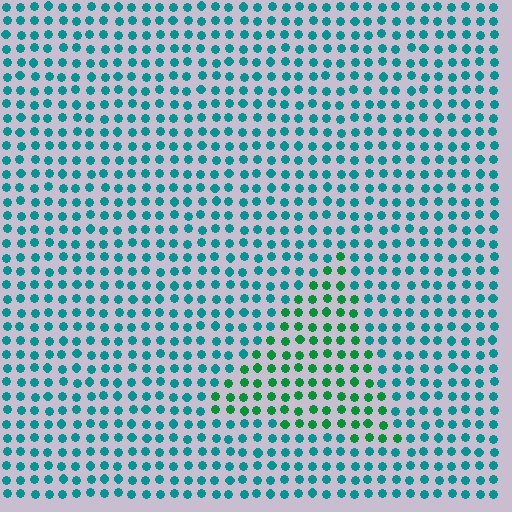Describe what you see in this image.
The image is filled with small teal elements in a uniform arrangement. A triangle-shaped region is visible where the elements are tinted to a slightly different hue, forming a subtle color boundary.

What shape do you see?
I see a triangle.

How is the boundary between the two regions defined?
The boundary is defined purely by a slight shift in hue (about 38 degrees). Spacing, size, and orientation are identical on both sides.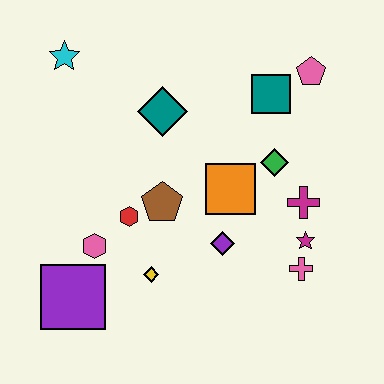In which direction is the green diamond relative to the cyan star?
The green diamond is to the right of the cyan star.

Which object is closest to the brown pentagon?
The red hexagon is closest to the brown pentagon.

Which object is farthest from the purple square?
The pink pentagon is farthest from the purple square.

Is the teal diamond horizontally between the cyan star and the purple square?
No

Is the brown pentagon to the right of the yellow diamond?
Yes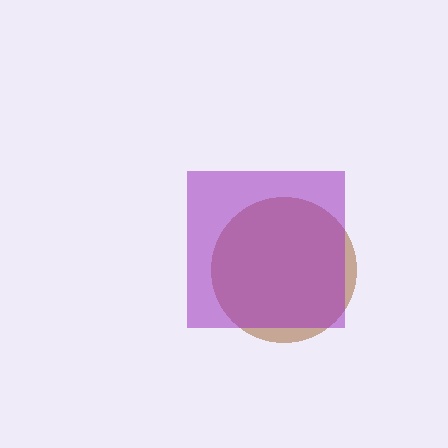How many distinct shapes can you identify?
There are 2 distinct shapes: a brown circle, a purple square.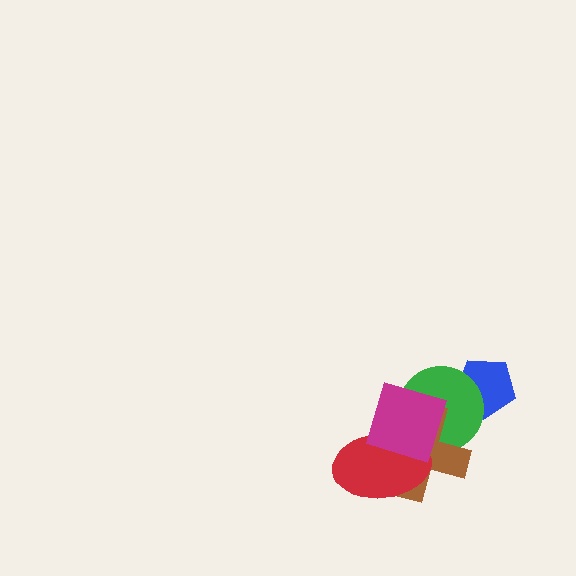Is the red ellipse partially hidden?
Yes, it is partially covered by another shape.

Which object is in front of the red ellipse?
The magenta diamond is in front of the red ellipse.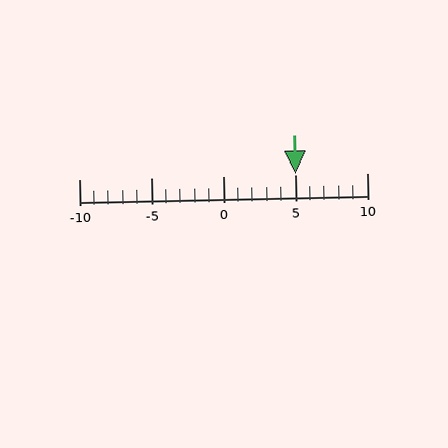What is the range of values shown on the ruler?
The ruler shows values from -10 to 10.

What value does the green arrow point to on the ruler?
The green arrow points to approximately 5.